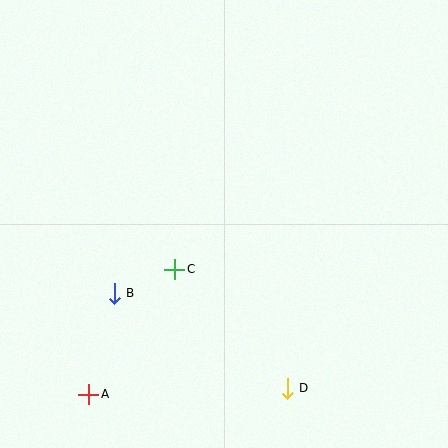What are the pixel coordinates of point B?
Point B is at (114, 293).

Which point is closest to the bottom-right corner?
Point D is closest to the bottom-right corner.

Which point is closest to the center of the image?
Point C at (175, 269) is closest to the center.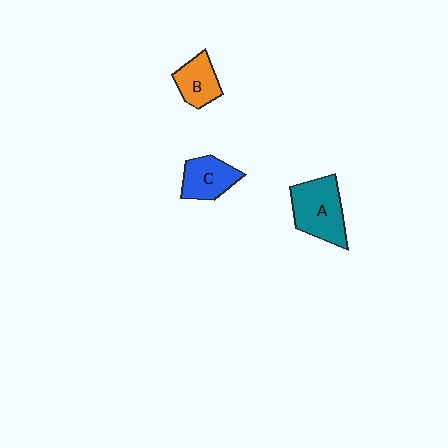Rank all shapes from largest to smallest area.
From largest to smallest: A (teal), C (blue), B (orange).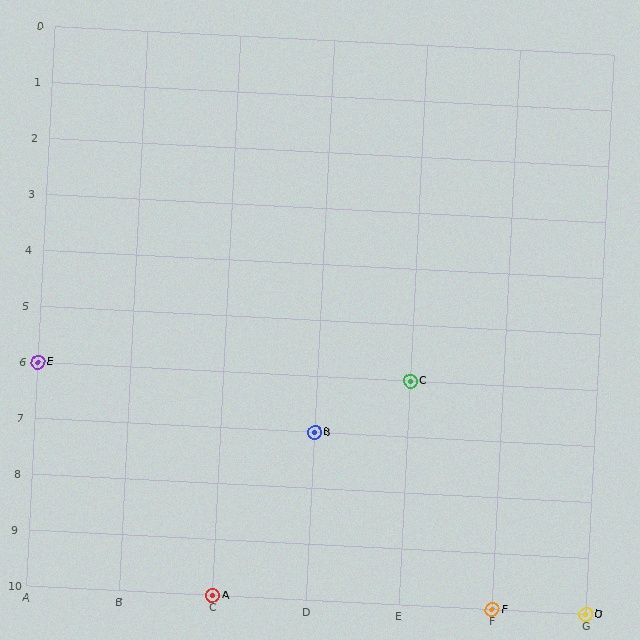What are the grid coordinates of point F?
Point F is at grid coordinates (F, 10).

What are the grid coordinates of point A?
Point A is at grid coordinates (C, 10).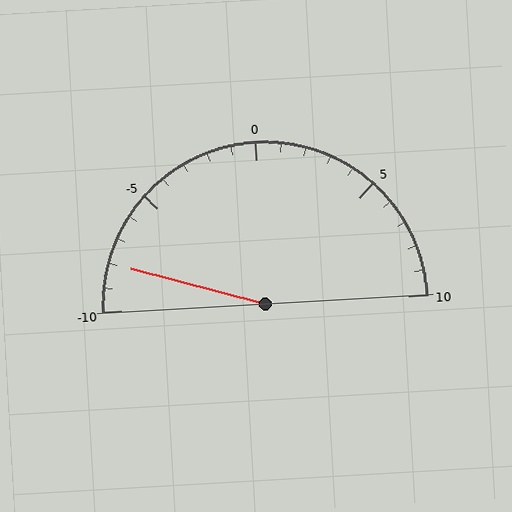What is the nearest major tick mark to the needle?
The nearest major tick mark is -10.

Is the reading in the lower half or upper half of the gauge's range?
The reading is in the lower half of the range (-10 to 10).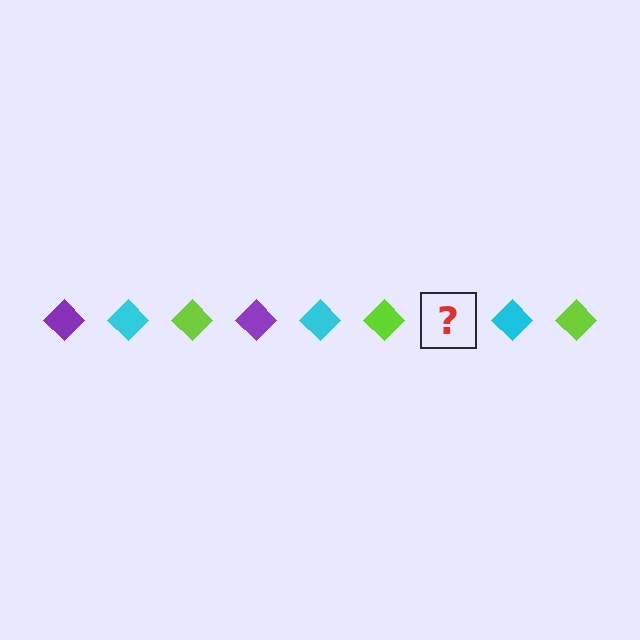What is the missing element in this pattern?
The missing element is a purple diamond.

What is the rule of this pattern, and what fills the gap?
The rule is that the pattern cycles through purple, cyan, lime diamonds. The gap should be filled with a purple diamond.